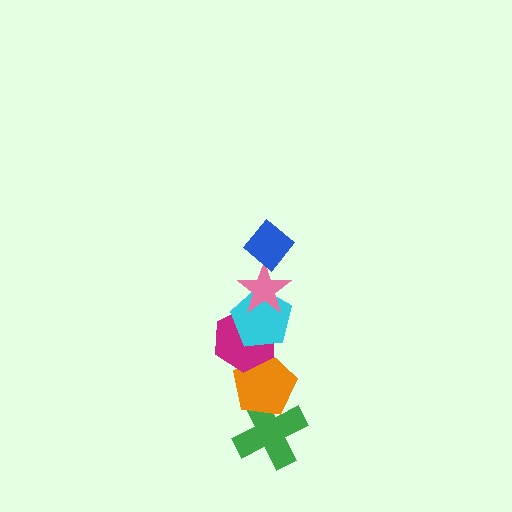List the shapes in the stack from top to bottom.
From top to bottom: the blue diamond, the pink star, the cyan pentagon, the magenta hexagon, the orange pentagon, the green cross.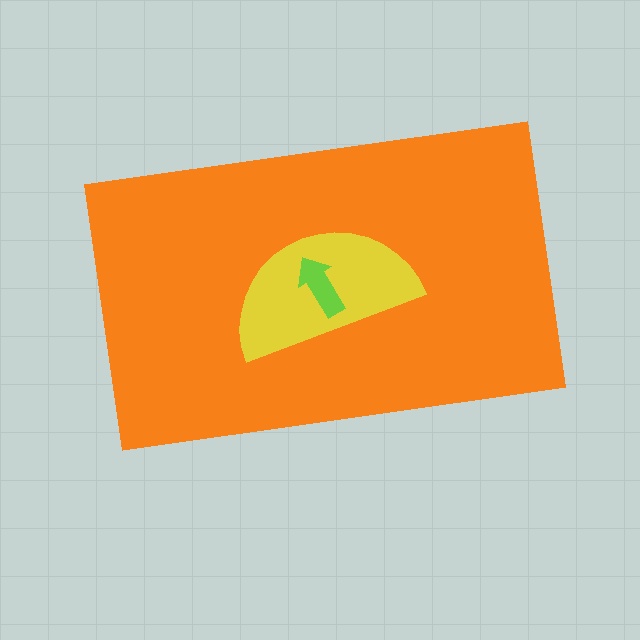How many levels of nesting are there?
3.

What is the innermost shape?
The lime arrow.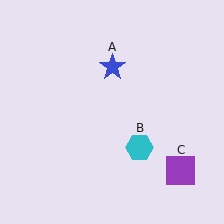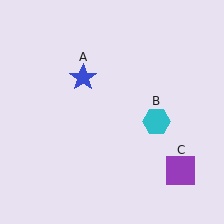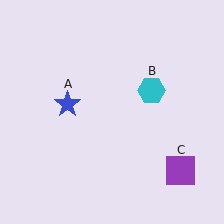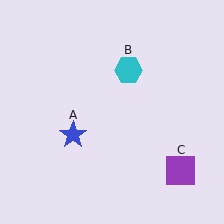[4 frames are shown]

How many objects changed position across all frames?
2 objects changed position: blue star (object A), cyan hexagon (object B).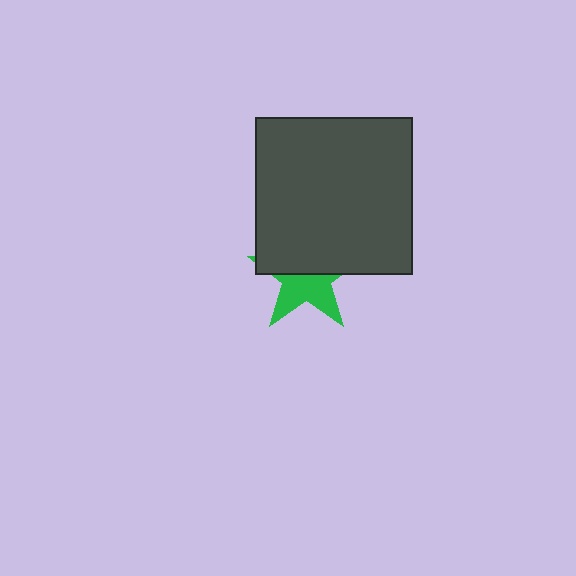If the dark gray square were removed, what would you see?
You would see the complete green star.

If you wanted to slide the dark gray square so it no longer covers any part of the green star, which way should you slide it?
Slide it up — that is the most direct way to separate the two shapes.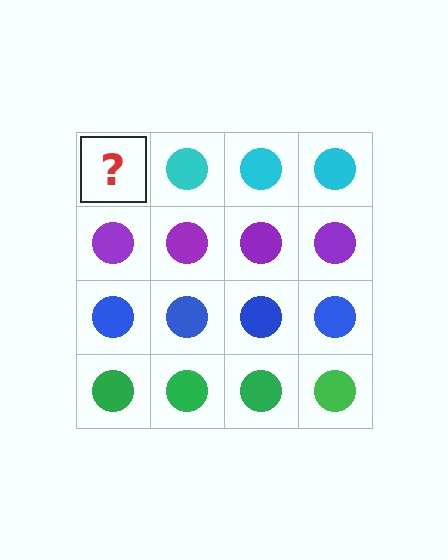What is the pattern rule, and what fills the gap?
The rule is that each row has a consistent color. The gap should be filled with a cyan circle.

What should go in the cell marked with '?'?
The missing cell should contain a cyan circle.